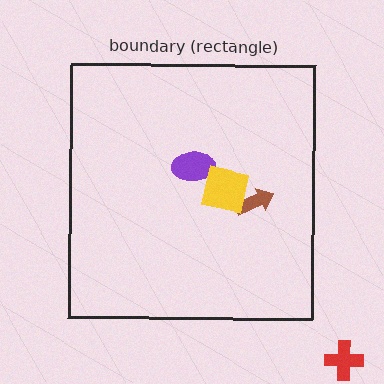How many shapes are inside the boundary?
3 inside, 1 outside.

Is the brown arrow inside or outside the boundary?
Inside.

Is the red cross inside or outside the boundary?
Outside.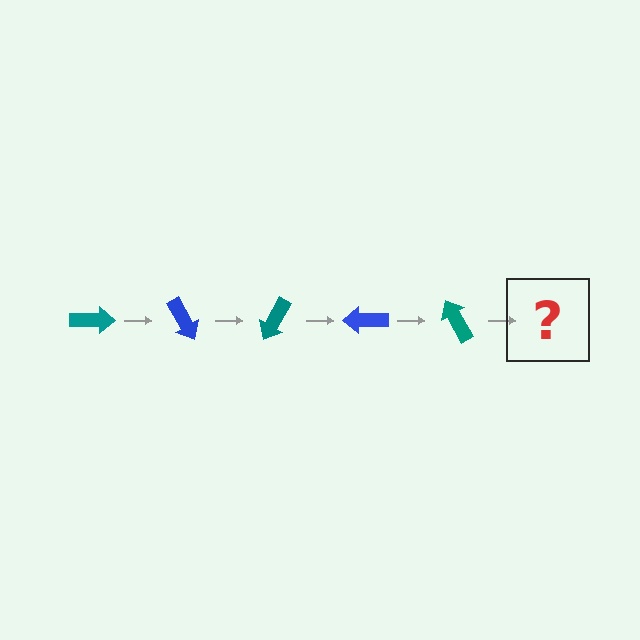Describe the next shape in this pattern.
It should be a blue arrow, rotated 300 degrees from the start.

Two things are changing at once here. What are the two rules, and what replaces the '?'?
The two rules are that it rotates 60 degrees each step and the color cycles through teal and blue. The '?' should be a blue arrow, rotated 300 degrees from the start.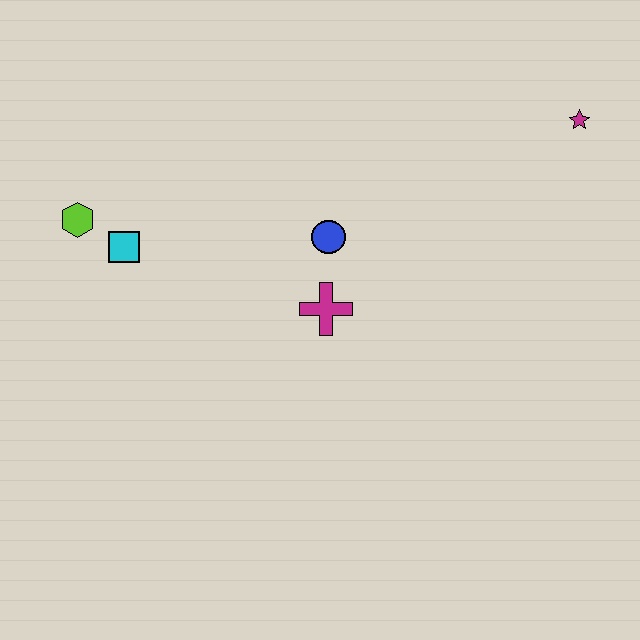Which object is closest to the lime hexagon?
The cyan square is closest to the lime hexagon.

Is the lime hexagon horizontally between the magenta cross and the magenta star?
No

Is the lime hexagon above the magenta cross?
Yes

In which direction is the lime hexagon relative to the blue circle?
The lime hexagon is to the left of the blue circle.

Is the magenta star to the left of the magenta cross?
No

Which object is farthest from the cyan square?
The magenta star is farthest from the cyan square.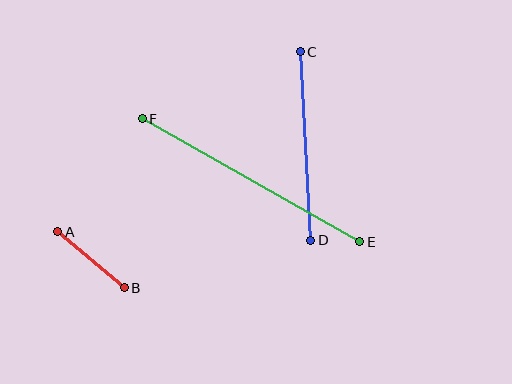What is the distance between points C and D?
The distance is approximately 189 pixels.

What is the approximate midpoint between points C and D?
The midpoint is at approximately (306, 146) pixels.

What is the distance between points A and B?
The distance is approximately 87 pixels.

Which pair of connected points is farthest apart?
Points E and F are farthest apart.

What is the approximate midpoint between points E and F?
The midpoint is at approximately (251, 180) pixels.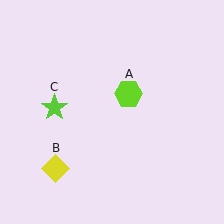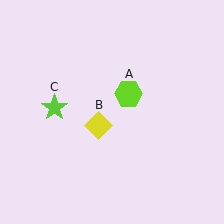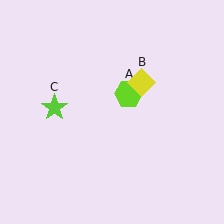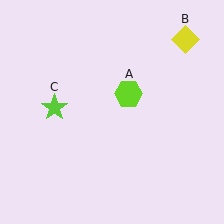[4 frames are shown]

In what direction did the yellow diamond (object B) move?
The yellow diamond (object B) moved up and to the right.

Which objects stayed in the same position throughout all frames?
Lime hexagon (object A) and lime star (object C) remained stationary.